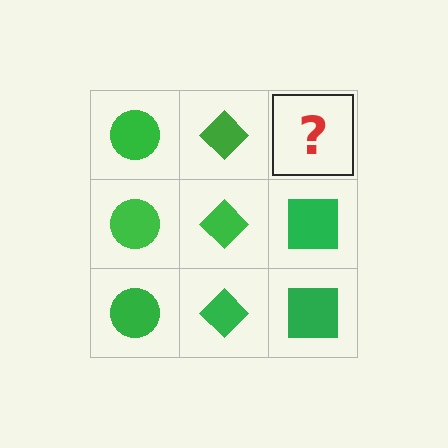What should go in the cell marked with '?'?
The missing cell should contain a green square.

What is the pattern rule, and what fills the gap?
The rule is that each column has a consistent shape. The gap should be filled with a green square.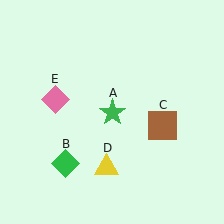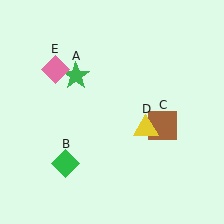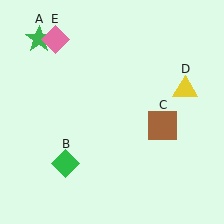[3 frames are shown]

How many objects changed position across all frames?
3 objects changed position: green star (object A), yellow triangle (object D), pink diamond (object E).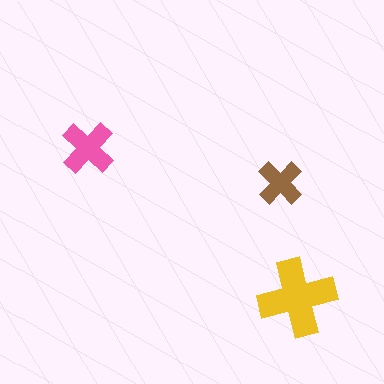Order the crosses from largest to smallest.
the yellow one, the pink one, the brown one.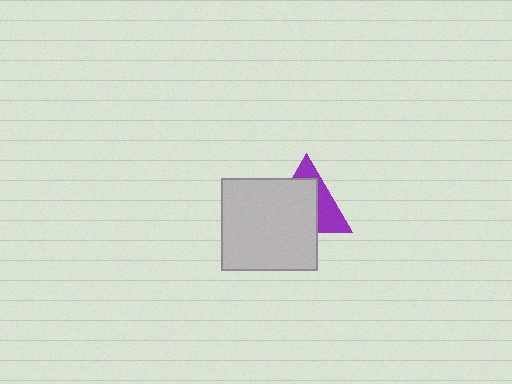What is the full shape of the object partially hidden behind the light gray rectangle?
The partially hidden object is a purple triangle.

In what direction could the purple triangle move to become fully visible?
The purple triangle could move toward the upper-right. That would shift it out from behind the light gray rectangle entirely.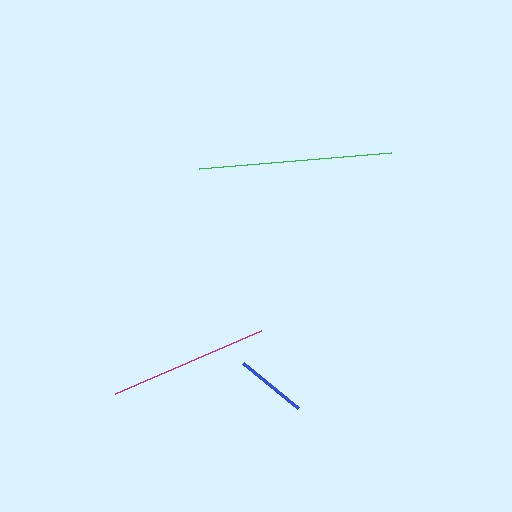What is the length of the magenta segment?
The magenta segment is approximately 159 pixels long.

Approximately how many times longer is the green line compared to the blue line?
The green line is approximately 2.7 times the length of the blue line.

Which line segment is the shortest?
The blue line is the shortest at approximately 71 pixels.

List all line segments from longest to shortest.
From longest to shortest: green, magenta, blue.